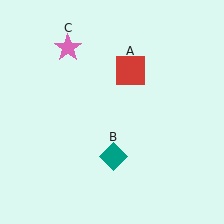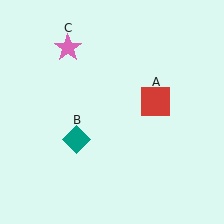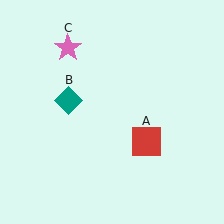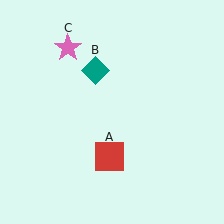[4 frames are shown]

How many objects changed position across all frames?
2 objects changed position: red square (object A), teal diamond (object B).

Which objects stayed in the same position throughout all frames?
Pink star (object C) remained stationary.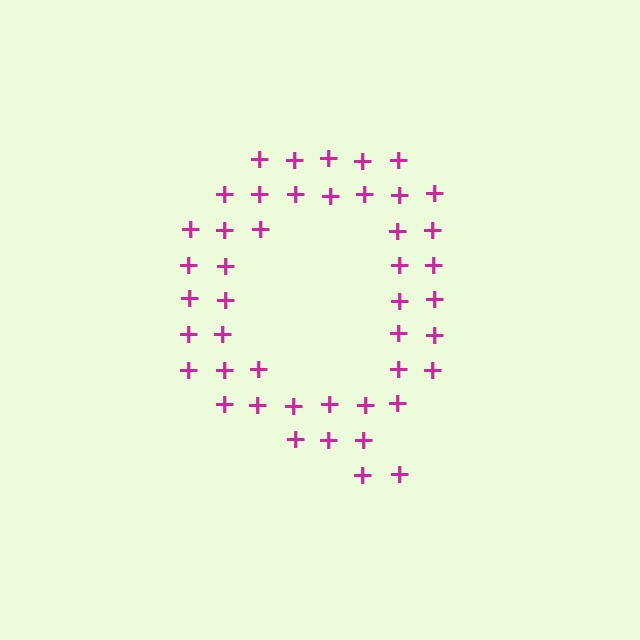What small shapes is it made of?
It is made of small plus signs.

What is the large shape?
The large shape is the letter Q.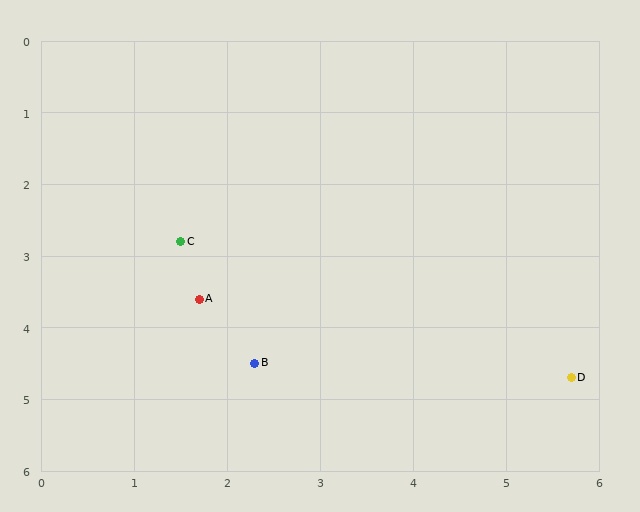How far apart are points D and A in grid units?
Points D and A are about 4.1 grid units apart.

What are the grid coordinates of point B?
Point B is at approximately (2.3, 4.5).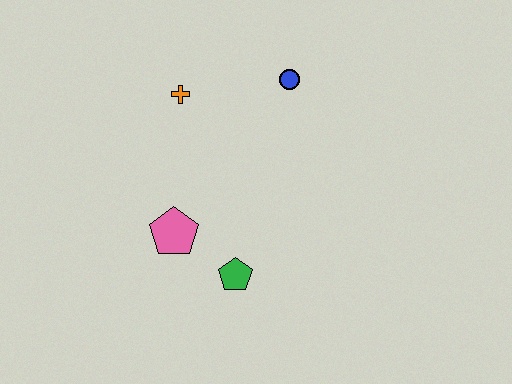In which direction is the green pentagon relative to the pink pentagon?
The green pentagon is to the right of the pink pentagon.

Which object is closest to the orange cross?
The blue circle is closest to the orange cross.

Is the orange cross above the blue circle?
No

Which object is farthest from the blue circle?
The green pentagon is farthest from the blue circle.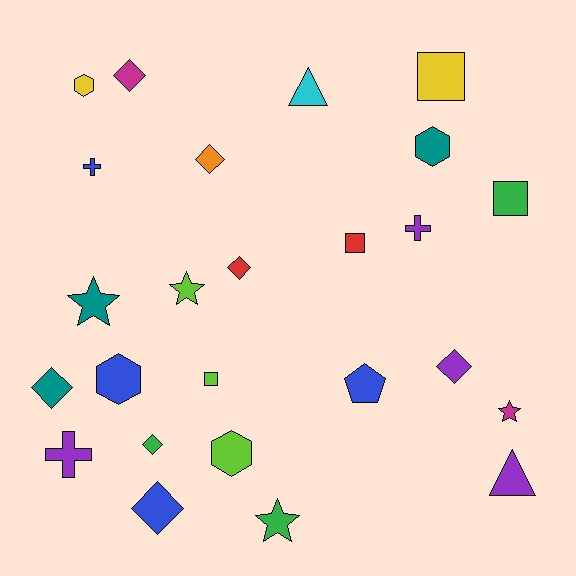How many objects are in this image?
There are 25 objects.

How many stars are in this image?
There are 4 stars.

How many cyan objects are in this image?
There is 1 cyan object.